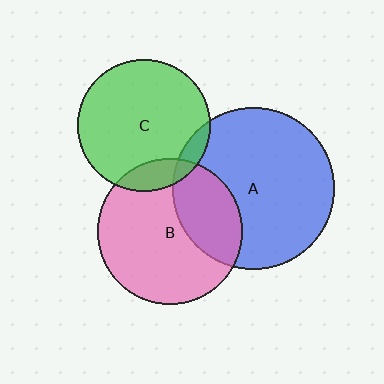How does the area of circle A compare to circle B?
Approximately 1.2 times.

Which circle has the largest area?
Circle A (blue).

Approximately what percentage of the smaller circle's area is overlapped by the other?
Approximately 10%.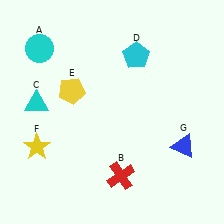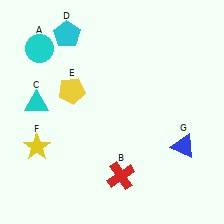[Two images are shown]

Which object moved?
The cyan pentagon (D) moved left.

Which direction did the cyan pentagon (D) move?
The cyan pentagon (D) moved left.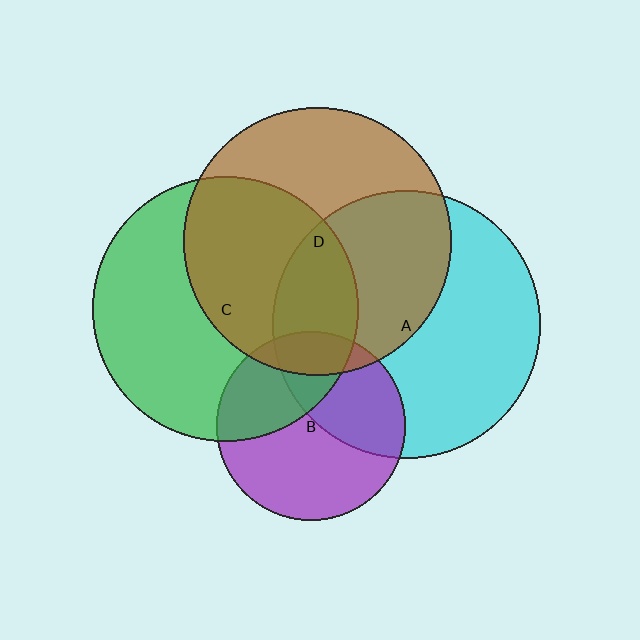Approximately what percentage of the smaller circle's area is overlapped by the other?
Approximately 50%.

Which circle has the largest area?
Circle A (cyan).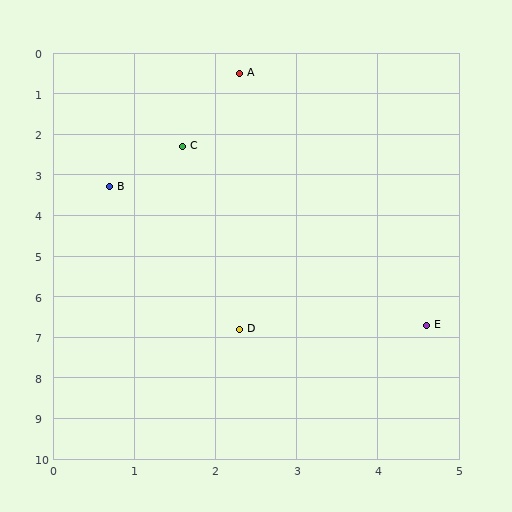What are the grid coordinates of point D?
Point D is at approximately (2.3, 6.8).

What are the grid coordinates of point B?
Point B is at approximately (0.7, 3.3).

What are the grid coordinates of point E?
Point E is at approximately (4.6, 6.7).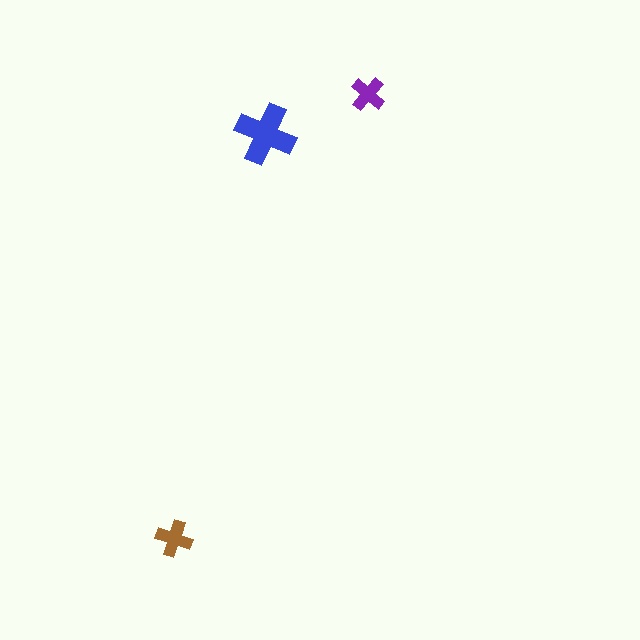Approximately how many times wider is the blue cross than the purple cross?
About 1.5 times wider.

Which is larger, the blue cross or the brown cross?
The blue one.